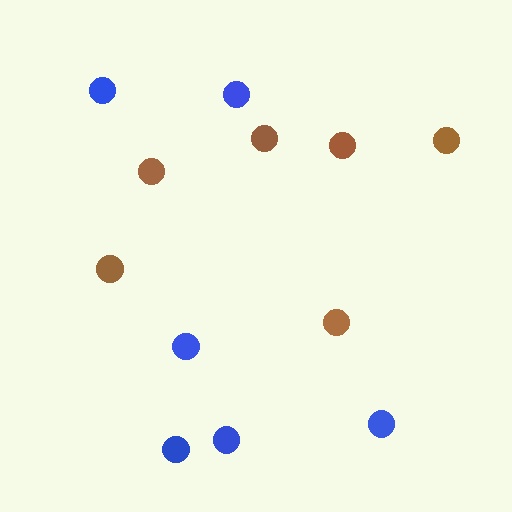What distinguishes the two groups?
There are 2 groups: one group of brown circles (6) and one group of blue circles (6).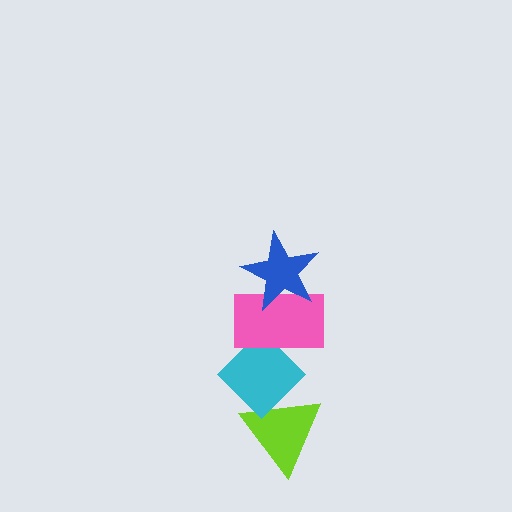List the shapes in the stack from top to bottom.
From top to bottom: the blue star, the pink rectangle, the cyan diamond, the lime triangle.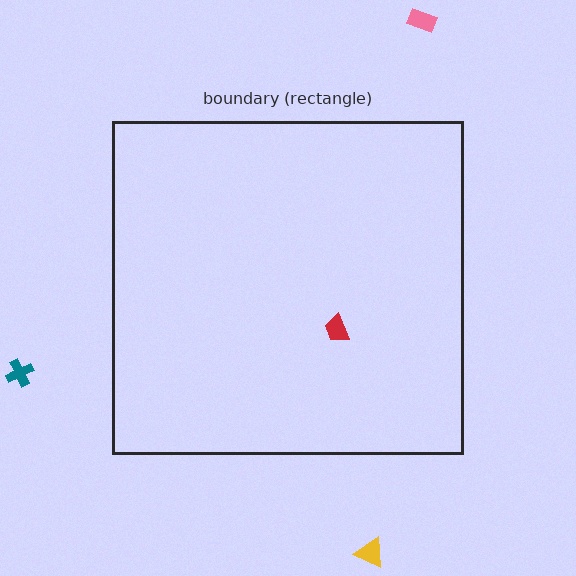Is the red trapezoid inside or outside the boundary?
Inside.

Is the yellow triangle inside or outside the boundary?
Outside.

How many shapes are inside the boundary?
1 inside, 3 outside.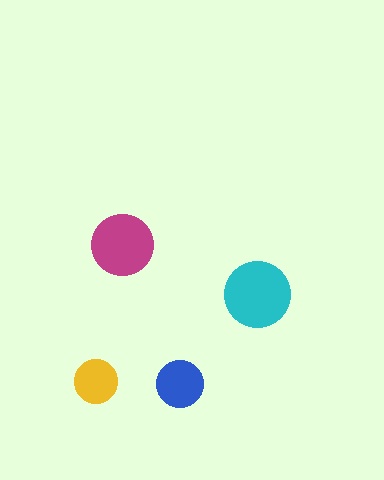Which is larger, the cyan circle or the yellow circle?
The cyan one.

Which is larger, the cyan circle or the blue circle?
The cyan one.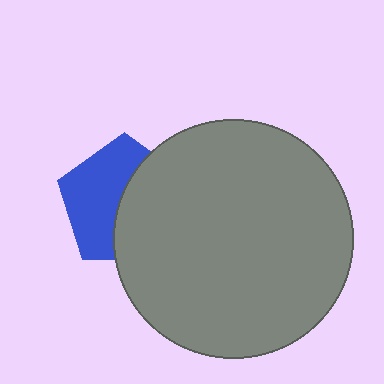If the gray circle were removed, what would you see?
You would see the complete blue pentagon.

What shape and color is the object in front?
The object in front is a gray circle.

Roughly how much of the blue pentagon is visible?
About half of it is visible (roughly 51%).